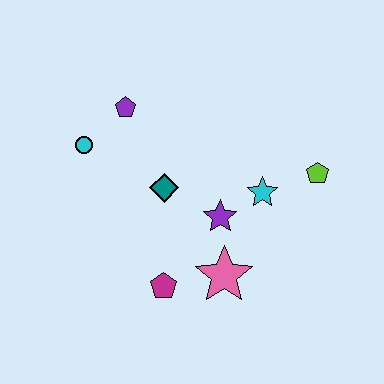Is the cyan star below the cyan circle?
Yes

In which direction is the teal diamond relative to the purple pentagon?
The teal diamond is below the purple pentagon.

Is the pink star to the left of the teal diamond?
No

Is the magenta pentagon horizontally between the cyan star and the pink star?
No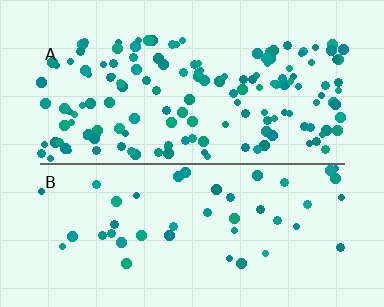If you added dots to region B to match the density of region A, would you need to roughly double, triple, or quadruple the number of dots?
Approximately triple.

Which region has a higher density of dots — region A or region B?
A (the top).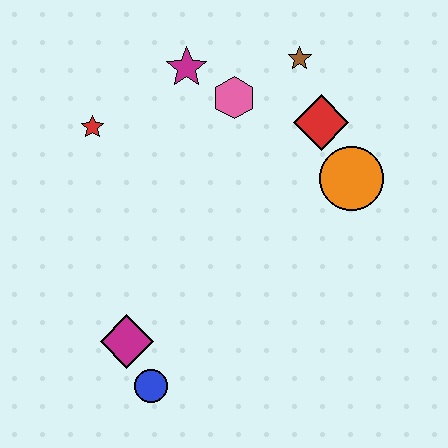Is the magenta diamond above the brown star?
No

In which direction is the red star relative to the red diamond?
The red star is to the left of the red diamond.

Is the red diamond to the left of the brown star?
No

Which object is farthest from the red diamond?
The blue circle is farthest from the red diamond.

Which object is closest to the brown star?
The red diamond is closest to the brown star.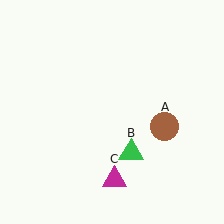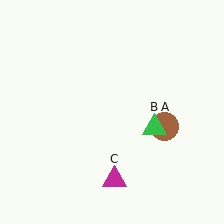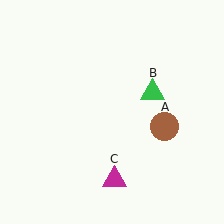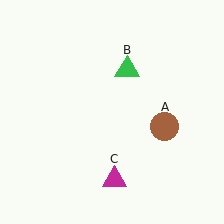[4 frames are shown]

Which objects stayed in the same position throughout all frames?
Brown circle (object A) and magenta triangle (object C) remained stationary.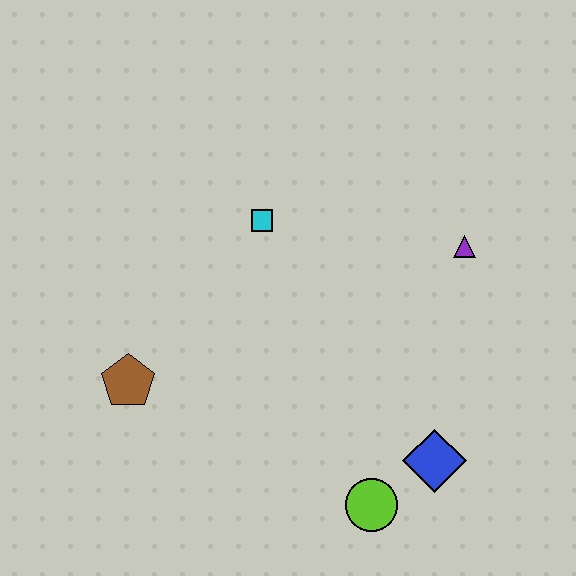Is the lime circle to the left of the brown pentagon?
No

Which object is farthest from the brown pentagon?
The purple triangle is farthest from the brown pentagon.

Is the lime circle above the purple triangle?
No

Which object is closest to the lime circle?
The blue diamond is closest to the lime circle.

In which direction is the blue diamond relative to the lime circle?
The blue diamond is to the right of the lime circle.